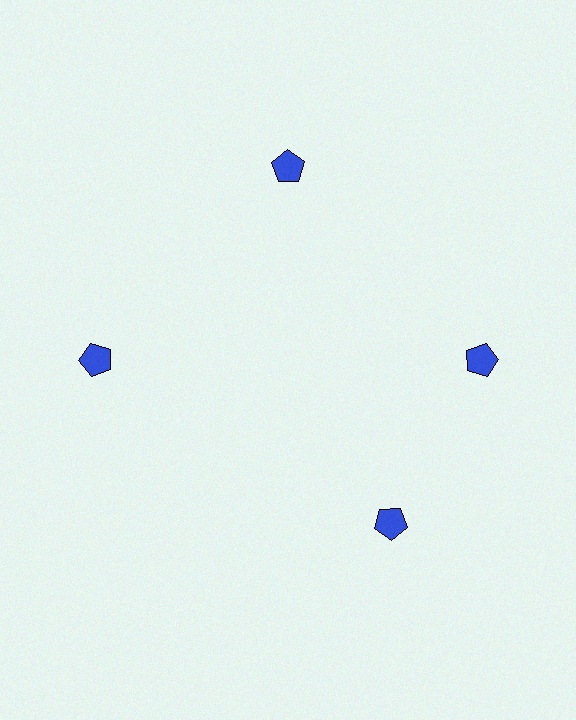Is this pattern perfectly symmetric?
No. The 4 blue pentagons are arranged in a ring, but one element near the 6 o'clock position is rotated out of alignment along the ring, breaking the 4-fold rotational symmetry.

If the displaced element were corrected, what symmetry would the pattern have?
It would have 4-fold rotational symmetry — the pattern would map onto itself every 90 degrees.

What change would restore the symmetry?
The symmetry would be restored by rotating it back into even spacing with its neighbors so that all 4 pentagons sit at equal angles and equal distance from the center.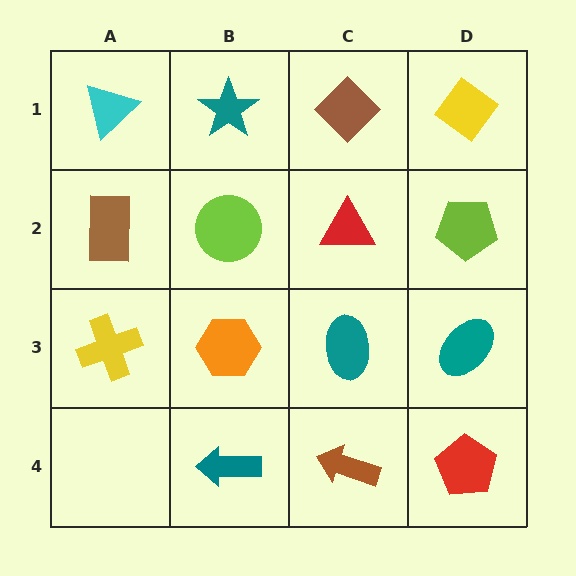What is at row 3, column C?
A teal ellipse.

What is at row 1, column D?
A yellow diamond.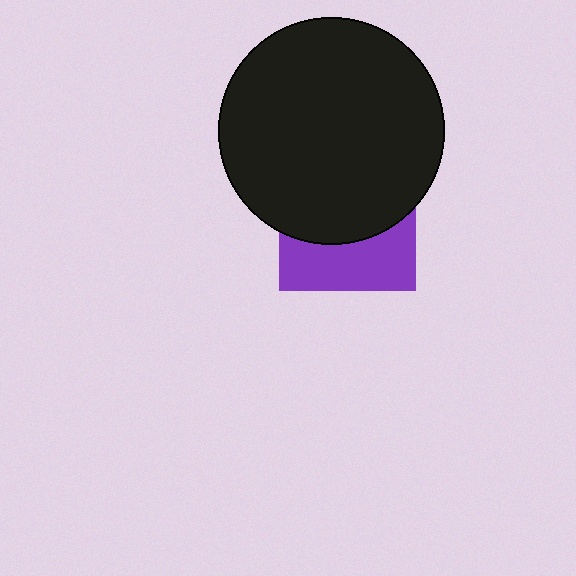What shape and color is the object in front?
The object in front is a black circle.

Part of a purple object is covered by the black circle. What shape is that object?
It is a square.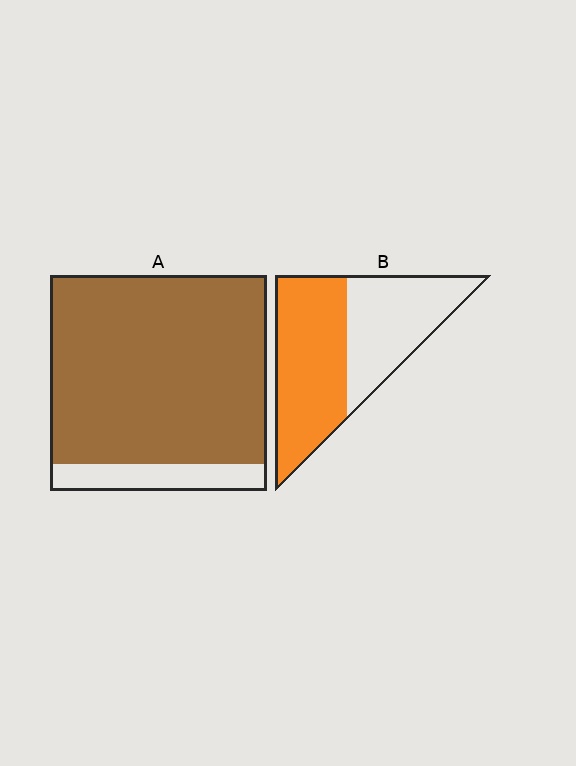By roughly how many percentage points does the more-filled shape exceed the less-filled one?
By roughly 30 percentage points (A over B).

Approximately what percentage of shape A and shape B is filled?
A is approximately 90% and B is approximately 55%.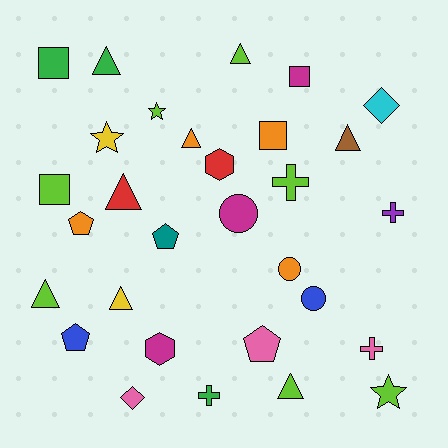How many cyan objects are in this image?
There is 1 cyan object.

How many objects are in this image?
There are 30 objects.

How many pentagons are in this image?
There are 4 pentagons.